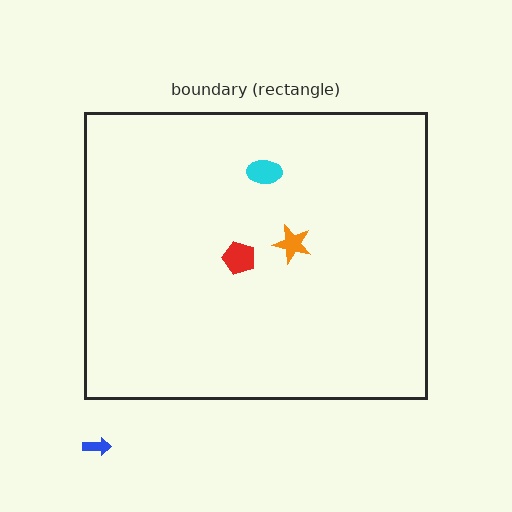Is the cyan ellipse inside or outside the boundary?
Inside.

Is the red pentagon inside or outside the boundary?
Inside.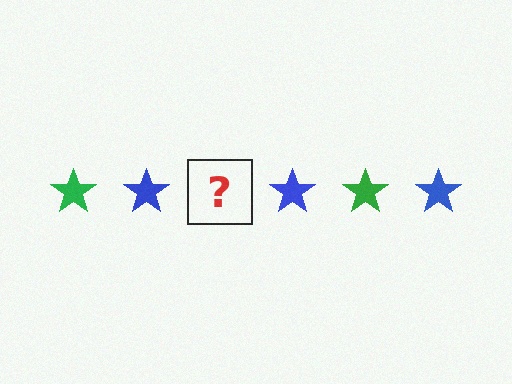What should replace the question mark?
The question mark should be replaced with a green star.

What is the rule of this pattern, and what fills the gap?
The rule is that the pattern cycles through green, blue stars. The gap should be filled with a green star.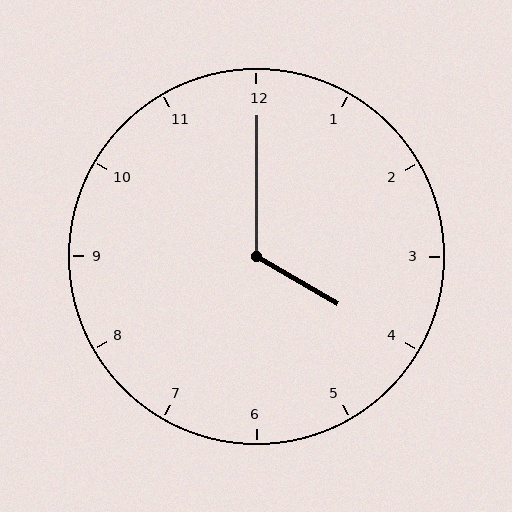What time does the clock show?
4:00.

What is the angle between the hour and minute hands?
Approximately 120 degrees.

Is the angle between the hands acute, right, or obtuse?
It is obtuse.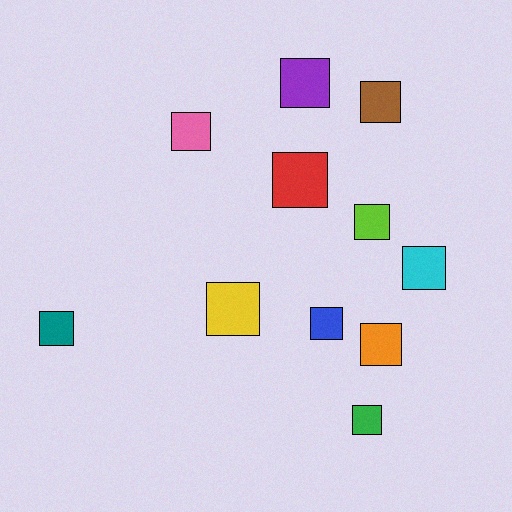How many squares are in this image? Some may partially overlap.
There are 11 squares.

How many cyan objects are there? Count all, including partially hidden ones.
There is 1 cyan object.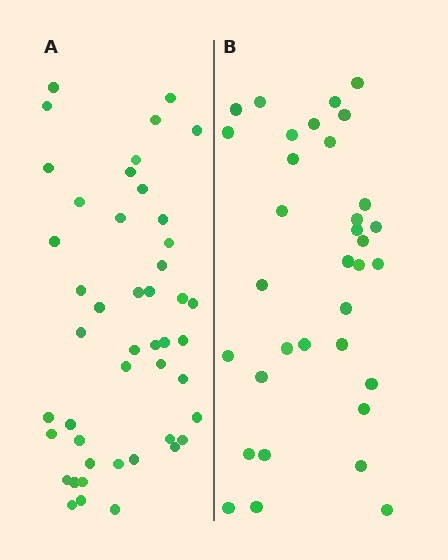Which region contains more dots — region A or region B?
Region A (the left region) has more dots.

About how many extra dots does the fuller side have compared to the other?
Region A has roughly 12 or so more dots than region B.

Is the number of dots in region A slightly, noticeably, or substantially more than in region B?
Region A has noticeably more, but not dramatically so. The ratio is roughly 1.4 to 1.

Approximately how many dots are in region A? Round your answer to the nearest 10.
About 50 dots. (The exact count is 46, which rounds to 50.)